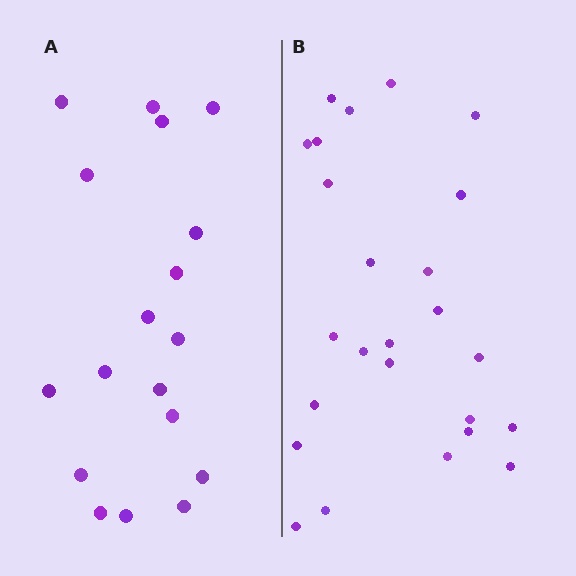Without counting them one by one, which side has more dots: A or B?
Region B (the right region) has more dots.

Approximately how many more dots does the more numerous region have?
Region B has roughly 8 or so more dots than region A.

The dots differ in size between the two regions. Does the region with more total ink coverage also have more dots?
No. Region A has more total ink coverage because its dots are larger, but region B actually contains more individual dots. Total area can be misleading — the number of items is what matters here.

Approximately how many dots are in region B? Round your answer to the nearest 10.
About 20 dots. (The exact count is 25, which rounds to 20.)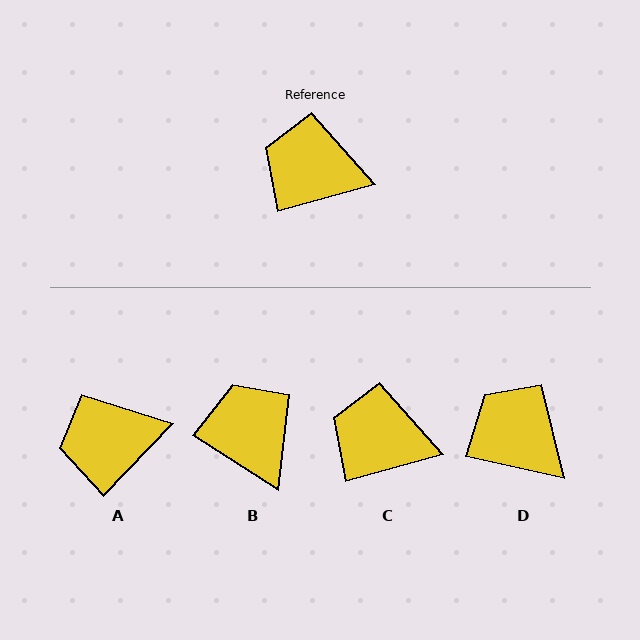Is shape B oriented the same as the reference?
No, it is off by about 48 degrees.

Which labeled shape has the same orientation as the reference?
C.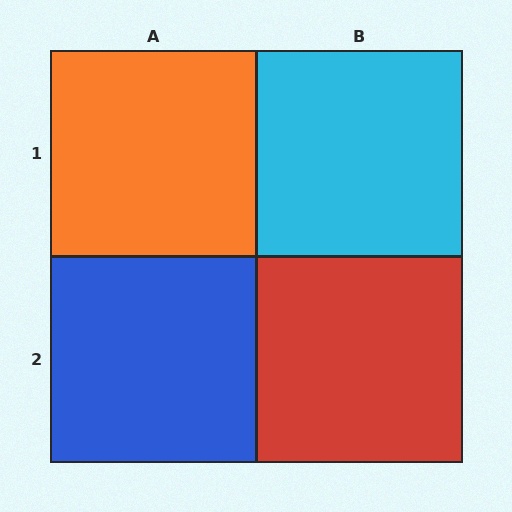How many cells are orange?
1 cell is orange.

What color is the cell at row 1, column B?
Cyan.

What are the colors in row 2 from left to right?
Blue, red.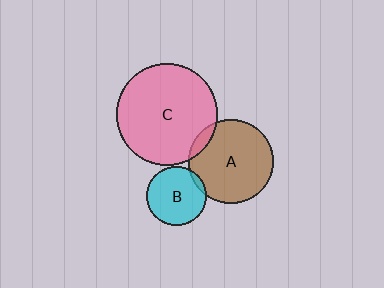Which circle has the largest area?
Circle C (pink).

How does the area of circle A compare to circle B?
Approximately 2.0 times.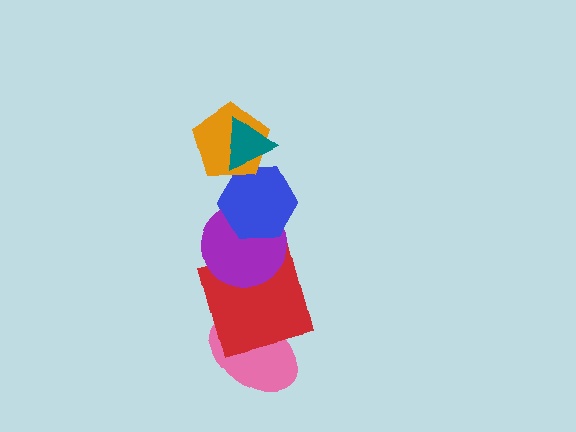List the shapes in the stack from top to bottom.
From top to bottom: the teal triangle, the orange pentagon, the blue hexagon, the purple circle, the red square, the pink ellipse.